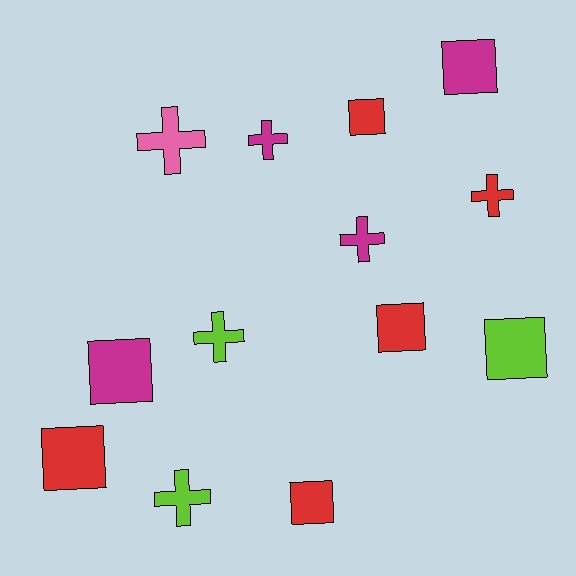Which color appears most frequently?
Red, with 5 objects.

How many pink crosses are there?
There is 1 pink cross.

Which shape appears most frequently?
Square, with 7 objects.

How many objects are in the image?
There are 13 objects.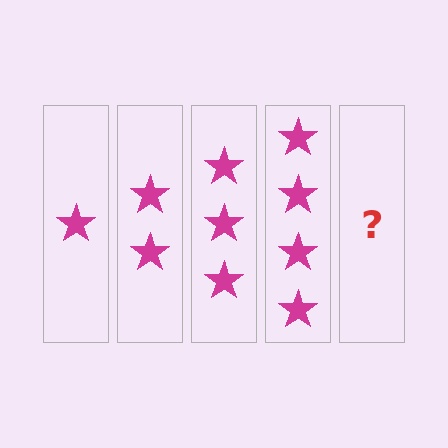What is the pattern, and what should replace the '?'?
The pattern is that each step adds one more star. The '?' should be 5 stars.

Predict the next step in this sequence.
The next step is 5 stars.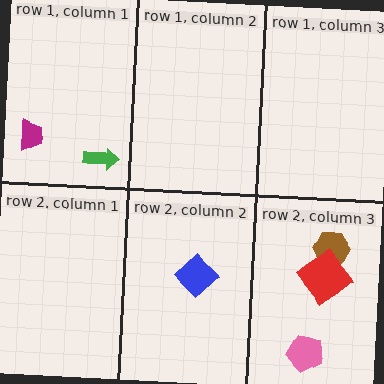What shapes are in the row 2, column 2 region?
The blue diamond.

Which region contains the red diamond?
The row 2, column 3 region.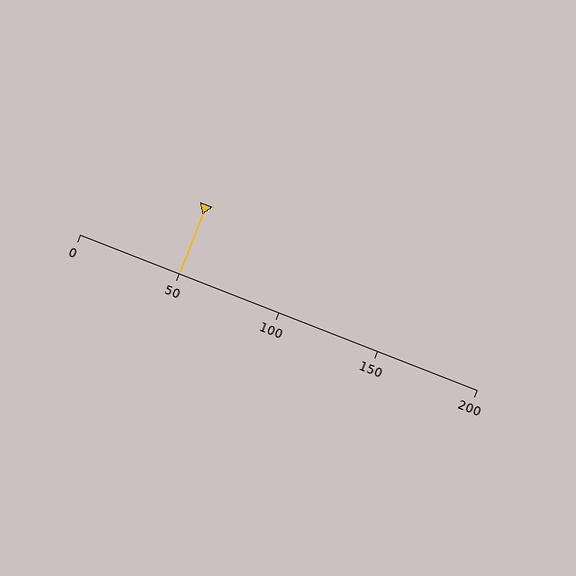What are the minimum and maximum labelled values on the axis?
The axis runs from 0 to 200.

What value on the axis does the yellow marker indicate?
The marker indicates approximately 50.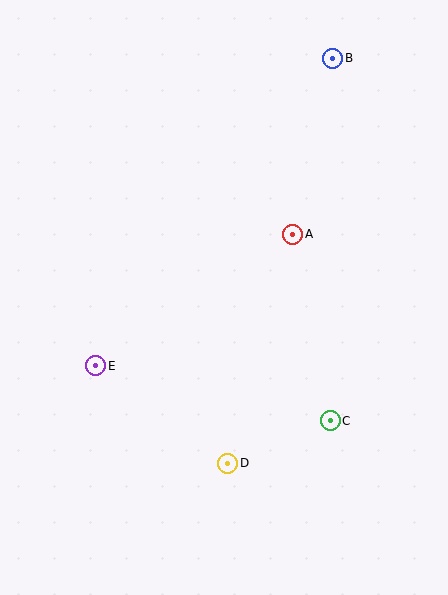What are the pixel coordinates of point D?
Point D is at (228, 463).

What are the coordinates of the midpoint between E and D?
The midpoint between E and D is at (162, 415).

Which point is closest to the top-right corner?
Point B is closest to the top-right corner.